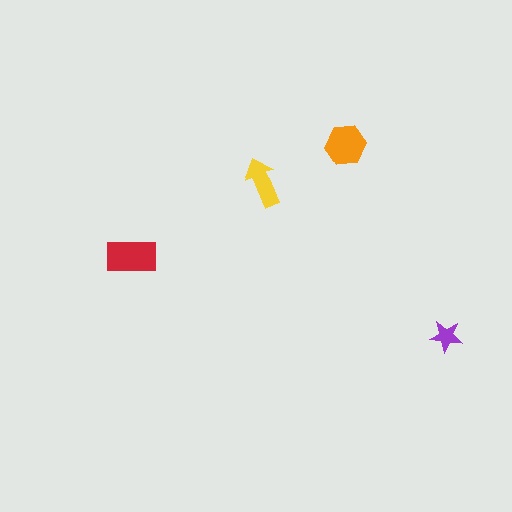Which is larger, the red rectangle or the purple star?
The red rectangle.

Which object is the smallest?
The purple star.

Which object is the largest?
The red rectangle.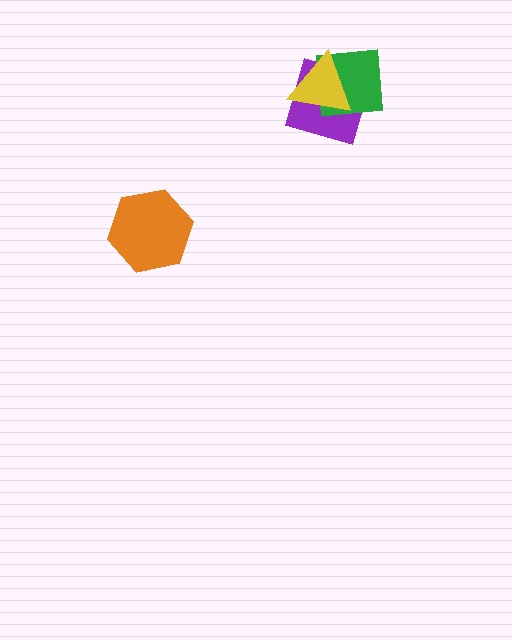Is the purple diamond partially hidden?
Yes, it is partially covered by another shape.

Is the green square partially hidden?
Yes, it is partially covered by another shape.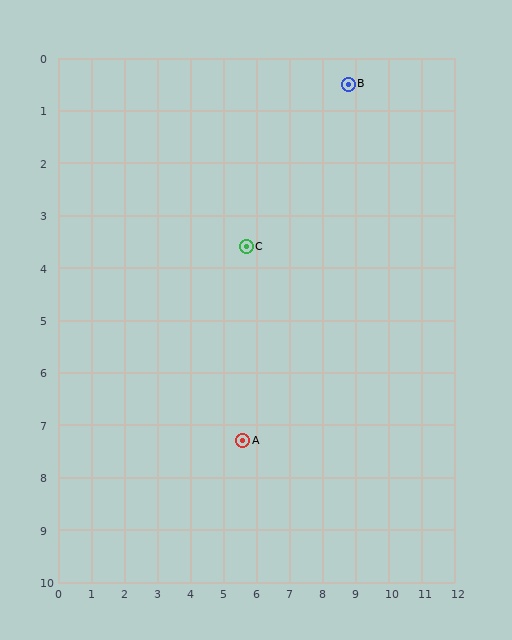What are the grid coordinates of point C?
Point C is at approximately (5.7, 3.6).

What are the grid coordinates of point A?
Point A is at approximately (5.6, 7.3).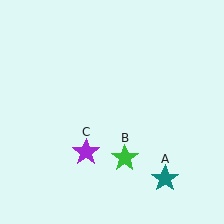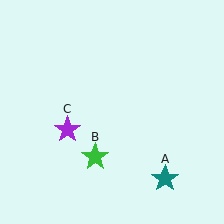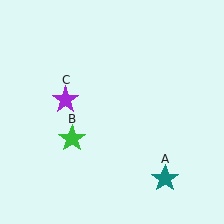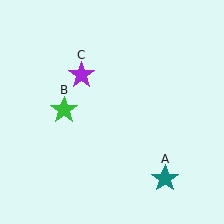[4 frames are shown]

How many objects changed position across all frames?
2 objects changed position: green star (object B), purple star (object C).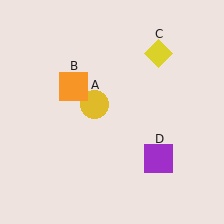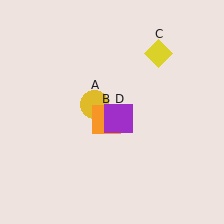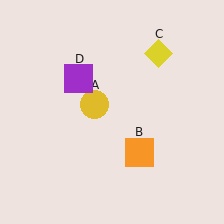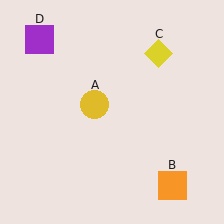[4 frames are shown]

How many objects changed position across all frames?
2 objects changed position: orange square (object B), purple square (object D).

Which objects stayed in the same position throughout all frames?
Yellow circle (object A) and yellow diamond (object C) remained stationary.